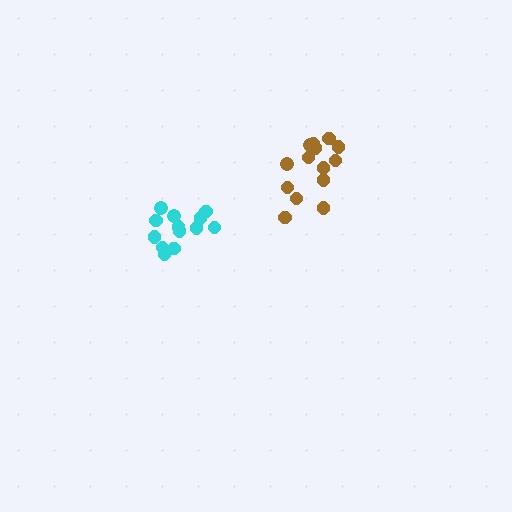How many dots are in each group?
Group 1: 14 dots, Group 2: 13 dots (27 total).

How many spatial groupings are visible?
There are 2 spatial groupings.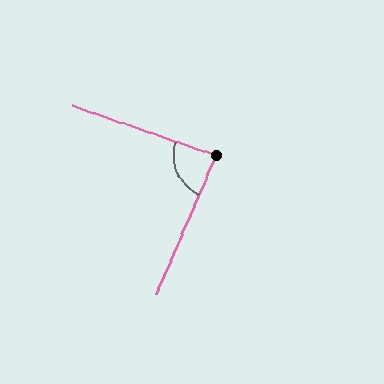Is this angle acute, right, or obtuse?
It is approximately a right angle.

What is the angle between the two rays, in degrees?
Approximately 86 degrees.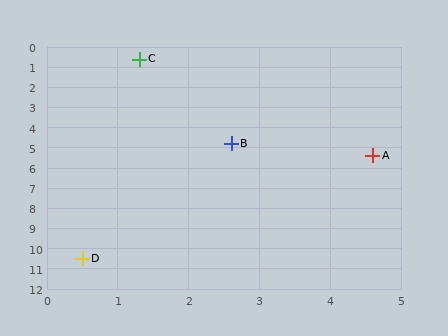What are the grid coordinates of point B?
Point B is at approximately (2.6, 4.8).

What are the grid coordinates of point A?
Point A is at approximately (4.6, 5.4).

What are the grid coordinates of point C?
Point C is at approximately (1.3, 0.6).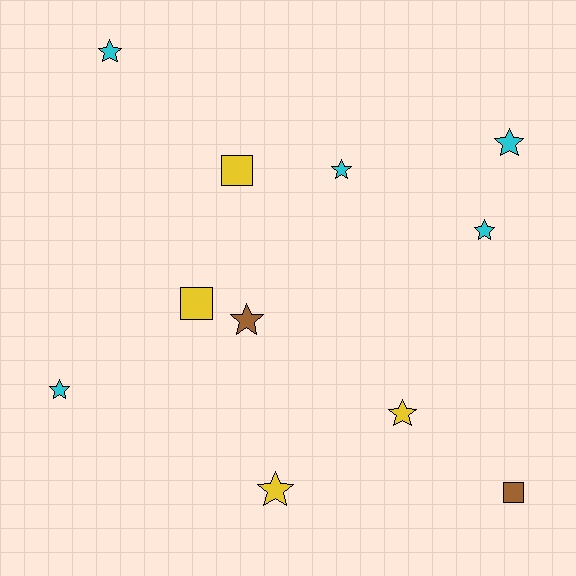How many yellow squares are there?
There are 2 yellow squares.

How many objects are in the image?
There are 11 objects.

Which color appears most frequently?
Cyan, with 5 objects.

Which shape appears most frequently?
Star, with 8 objects.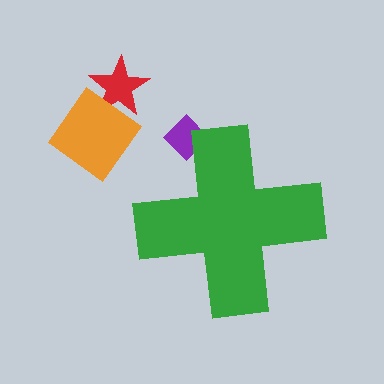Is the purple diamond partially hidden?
Yes, the purple diamond is partially hidden behind the green cross.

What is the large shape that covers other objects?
A green cross.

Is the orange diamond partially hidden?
No, the orange diamond is fully visible.